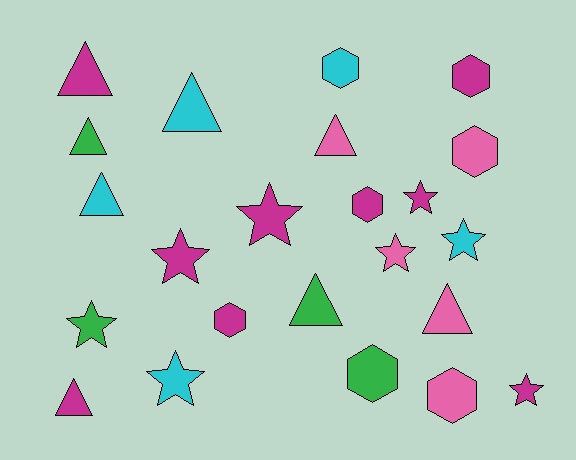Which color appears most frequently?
Magenta, with 9 objects.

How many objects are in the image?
There are 23 objects.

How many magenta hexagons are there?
There are 3 magenta hexagons.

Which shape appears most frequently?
Star, with 8 objects.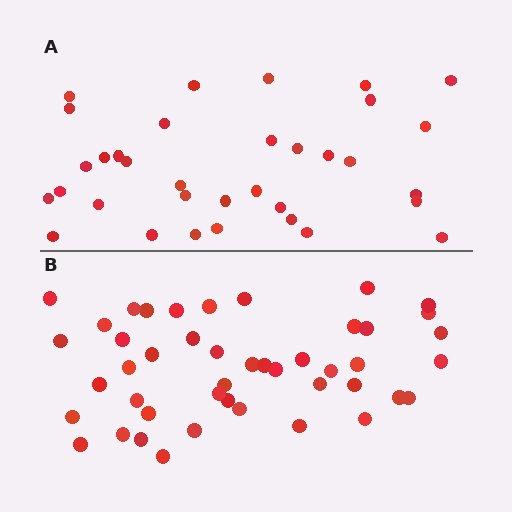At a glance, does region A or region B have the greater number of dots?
Region B (the bottom region) has more dots.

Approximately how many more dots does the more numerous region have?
Region B has roughly 12 or so more dots than region A.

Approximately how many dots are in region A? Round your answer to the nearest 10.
About 30 dots. (The exact count is 34, which rounds to 30.)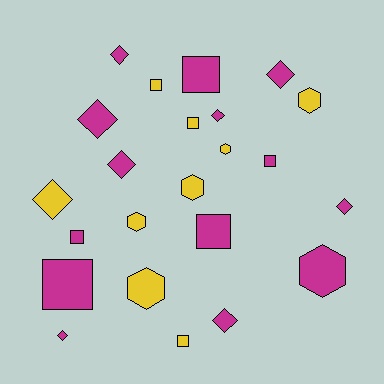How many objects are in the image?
There are 23 objects.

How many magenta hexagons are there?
There is 1 magenta hexagon.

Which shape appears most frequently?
Diamond, with 9 objects.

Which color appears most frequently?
Magenta, with 14 objects.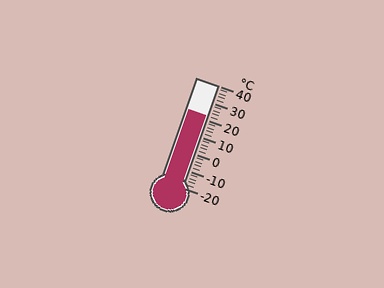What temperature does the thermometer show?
The thermometer shows approximately 22°C.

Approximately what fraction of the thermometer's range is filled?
The thermometer is filled to approximately 70% of its range.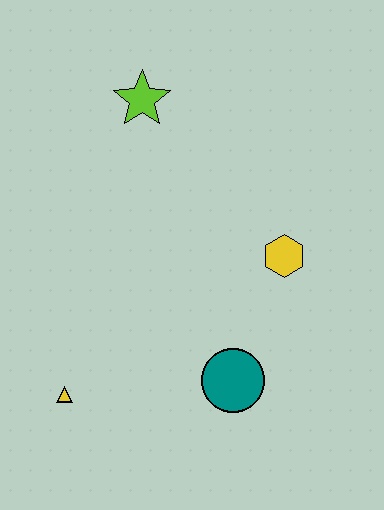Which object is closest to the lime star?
The yellow hexagon is closest to the lime star.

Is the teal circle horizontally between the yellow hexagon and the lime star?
Yes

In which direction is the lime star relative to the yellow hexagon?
The lime star is above the yellow hexagon.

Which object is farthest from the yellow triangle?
The lime star is farthest from the yellow triangle.